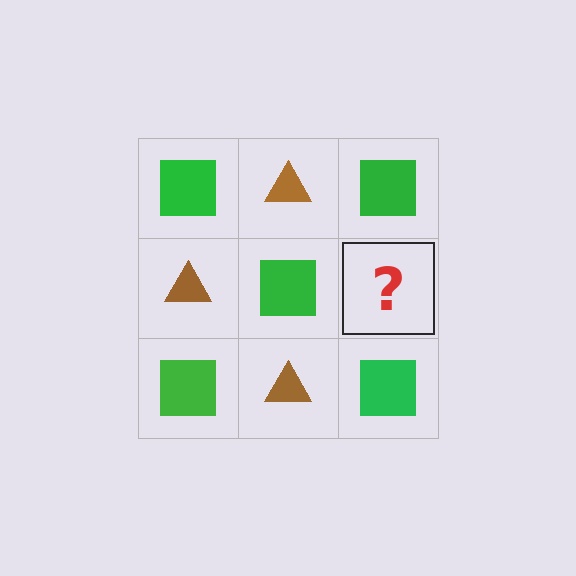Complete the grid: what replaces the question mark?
The question mark should be replaced with a brown triangle.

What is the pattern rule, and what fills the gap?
The rule is that it alternates green square and brown triangle in a checkerboard pattern. The gap should be filled with a brown triangle.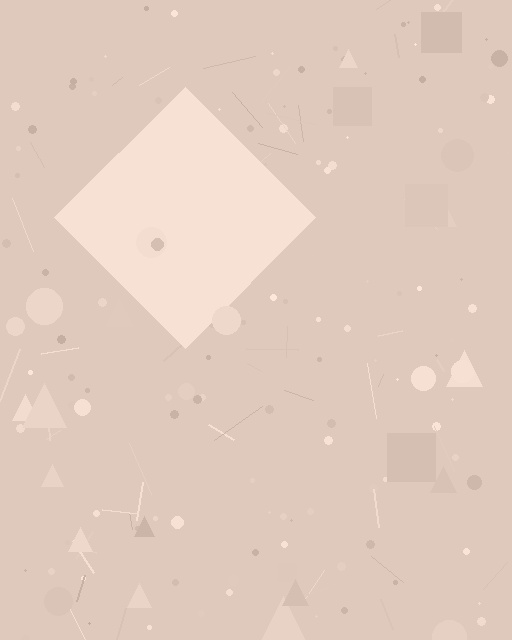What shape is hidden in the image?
A diamond is hidden in the image.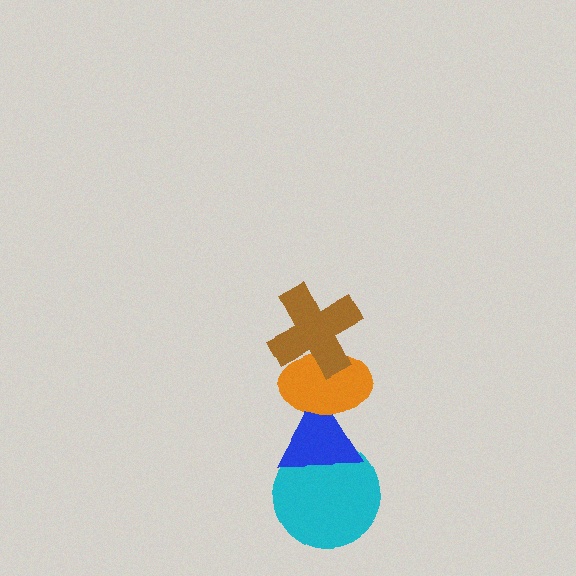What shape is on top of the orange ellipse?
The brown cross is on top of the orange ellipse.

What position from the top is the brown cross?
The brown cross is 1st from the top.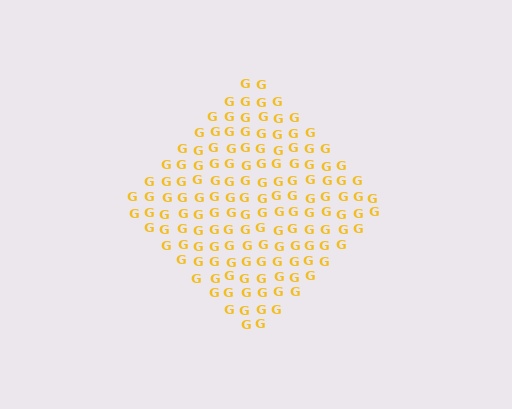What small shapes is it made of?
It is made of small letter G's.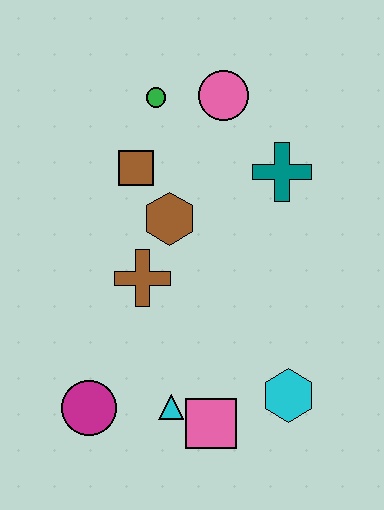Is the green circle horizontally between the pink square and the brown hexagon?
No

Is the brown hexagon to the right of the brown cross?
Yes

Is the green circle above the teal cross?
Yes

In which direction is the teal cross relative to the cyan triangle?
The teal cross is above the cyan triangle.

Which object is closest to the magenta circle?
The cyan triangle is closest to the magenta circle.